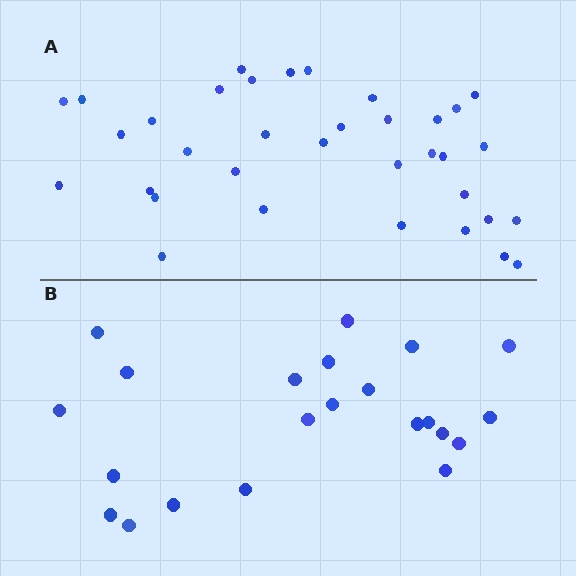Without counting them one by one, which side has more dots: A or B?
Region A (the top region) has more dots.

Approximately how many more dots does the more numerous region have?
Region A has approximately 15 more dots than region B.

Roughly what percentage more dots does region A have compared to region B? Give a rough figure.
About 60% more.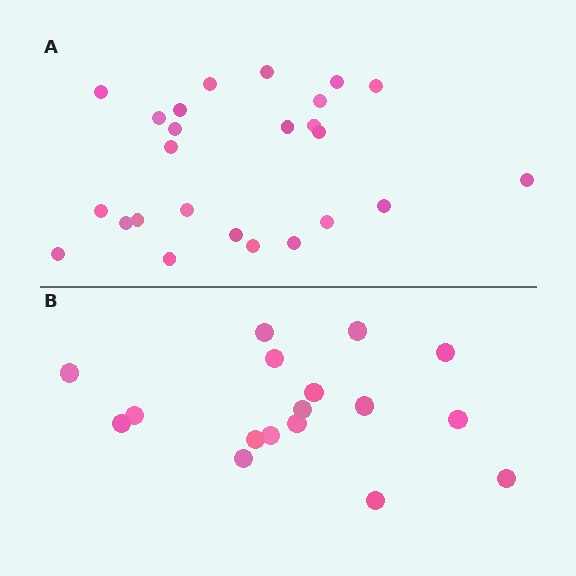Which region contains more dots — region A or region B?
Region A (the top region) has more dots.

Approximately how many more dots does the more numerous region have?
Region A has roughly 8 or so more dots than region B.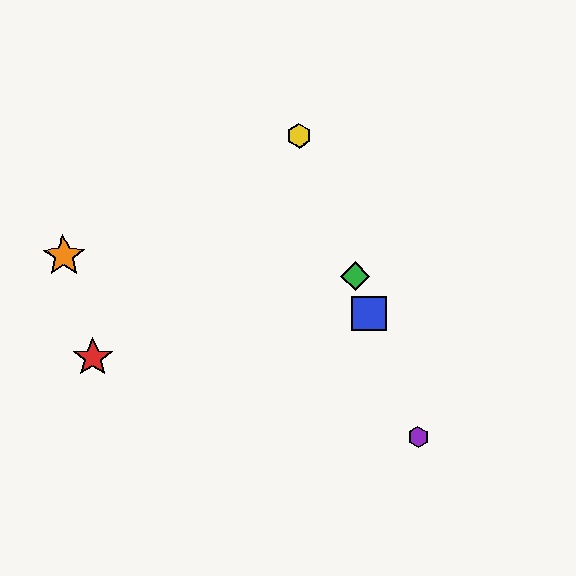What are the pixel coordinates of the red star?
The red star is at (93, 358).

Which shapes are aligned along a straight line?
The blue square, the green diamond, the yellow hexagon, the purple hexagon are aligned along a straight line.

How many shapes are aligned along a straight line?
4 shapes (the blue square, the green diamond, the yellow hexagon, the purple hexagon) are aligned along a straight line.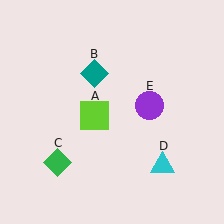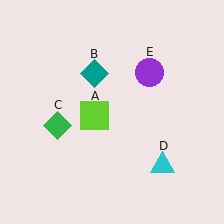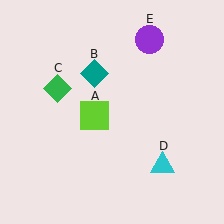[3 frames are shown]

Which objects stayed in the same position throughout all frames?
Lime square (object A) and teal diamond (object B) and cyan triangle (object D) remained stationary.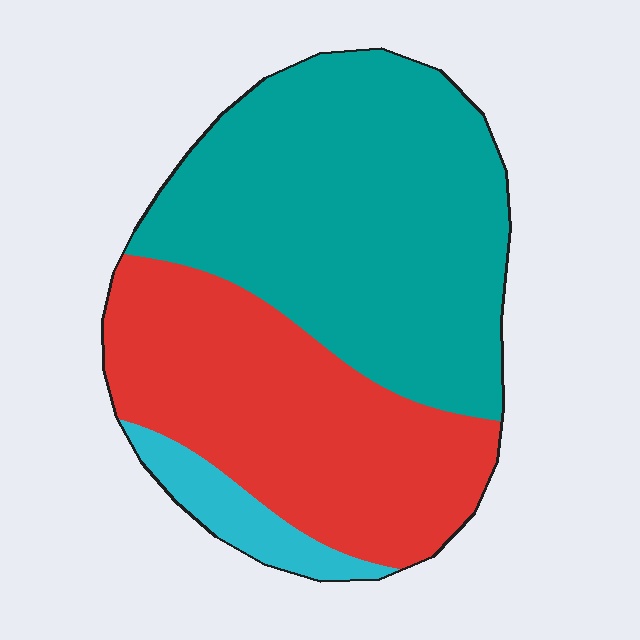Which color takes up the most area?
Teal, at roughly 55%.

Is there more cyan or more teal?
Teal.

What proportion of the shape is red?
Red covers 39% of the shape.